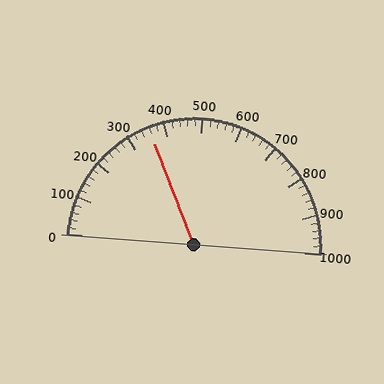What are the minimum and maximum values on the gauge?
The gauge ranges from 0 to 1000.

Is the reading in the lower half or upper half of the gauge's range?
The reading is in the lower half of the range (0 to 1000).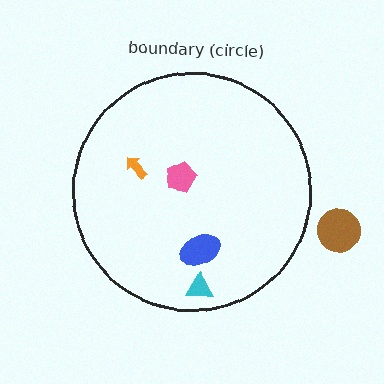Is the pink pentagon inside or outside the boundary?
Inside.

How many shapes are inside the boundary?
4 inside, 1 outside.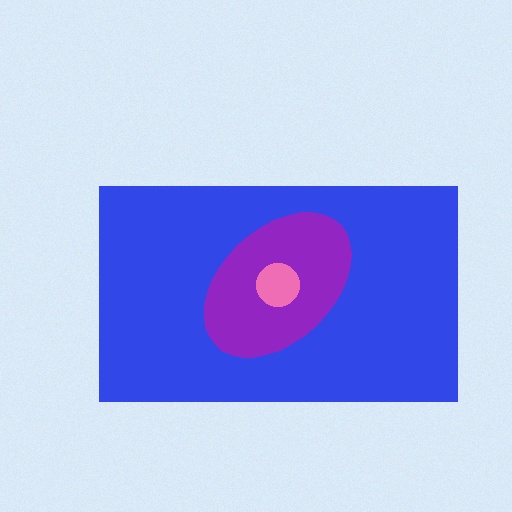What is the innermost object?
The pink circle.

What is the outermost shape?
The blue rectangle.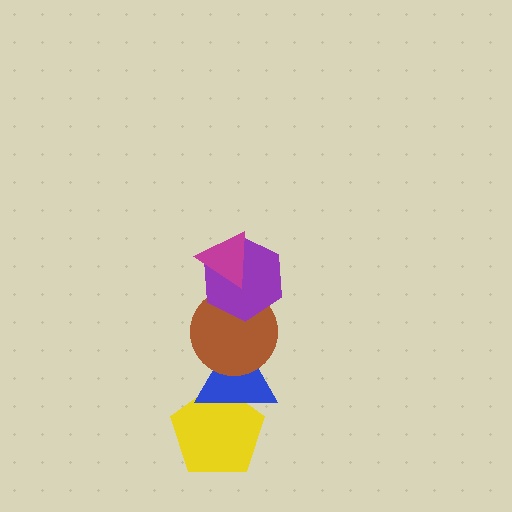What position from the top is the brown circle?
The brown circle is 3rd from the top.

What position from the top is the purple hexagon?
The purple hexagon is 2nd from the top.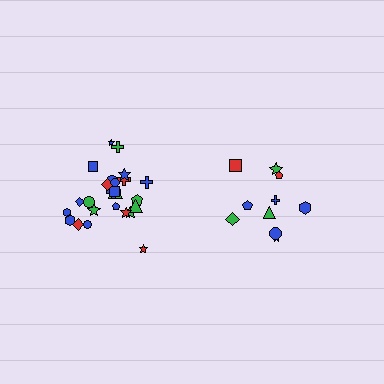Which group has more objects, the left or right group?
The left group.